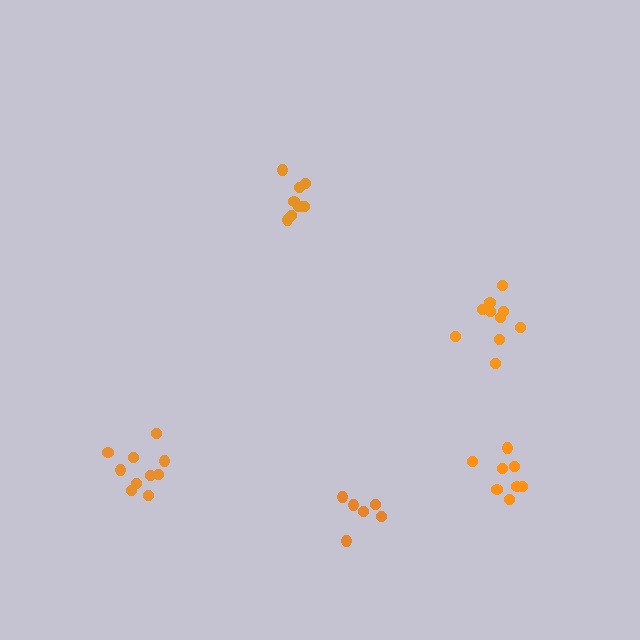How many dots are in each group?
Group 1: 8 dots, Group 2: 10 dots, Group 3: 9 dots, Group 4: 10 dots, Group 5: 6 dots (43 total).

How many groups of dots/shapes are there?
There are 5 groups.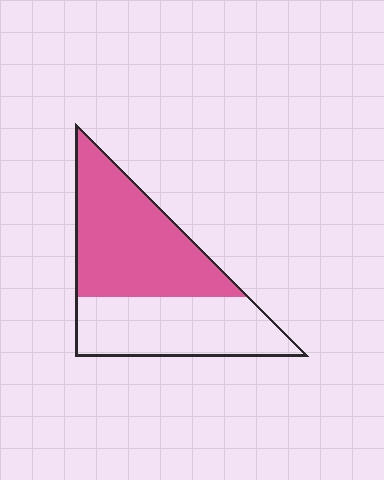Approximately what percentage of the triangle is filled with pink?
Approximately 55%.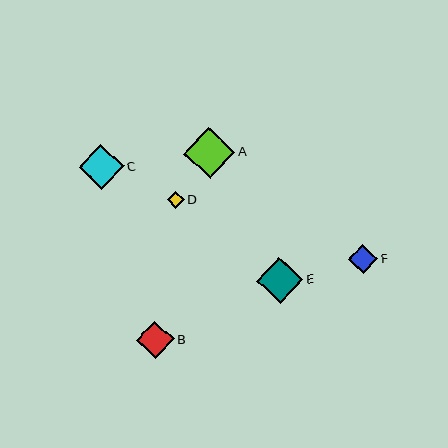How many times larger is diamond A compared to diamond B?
Diamond A is approximately 1.3 times the size of diamond B.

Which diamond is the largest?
Diamond A is the largest with a size of approximately 51 pixels.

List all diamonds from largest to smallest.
From largest to smallest: A, E, C, B, F, D.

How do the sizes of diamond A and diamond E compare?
Diamond A and diamond E are approximately the same size.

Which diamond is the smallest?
Diamond D is the smallest with a size of approximately 17 pixels.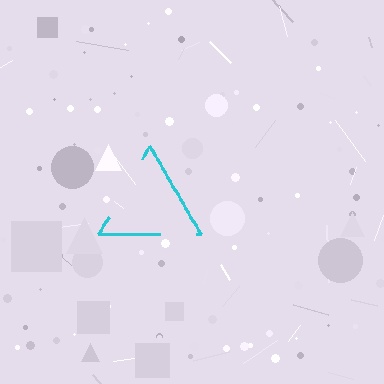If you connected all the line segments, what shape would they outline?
They would outline a triangle.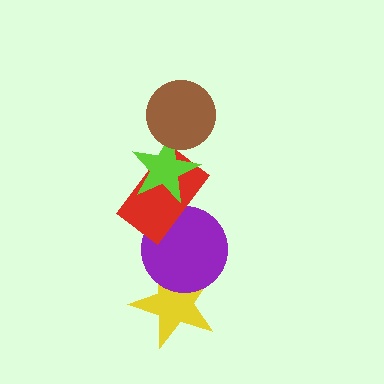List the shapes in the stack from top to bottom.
From top to bottom: the brown circle, the lime star, the red rectangle, the purple circle, the yellow star.